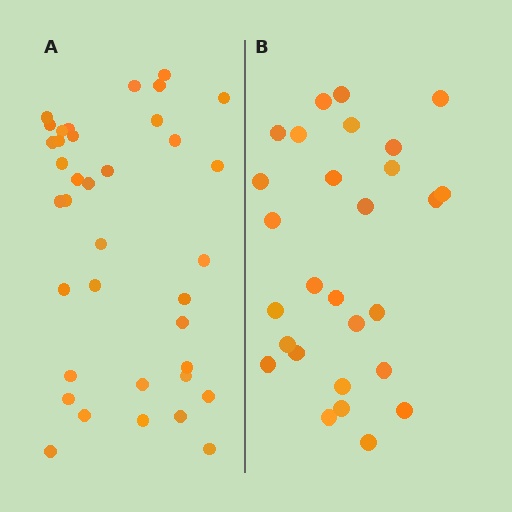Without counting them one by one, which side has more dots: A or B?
Region A (the left region) has more dots.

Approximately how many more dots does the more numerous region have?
Region A has roughly 8 or so more dots than region B.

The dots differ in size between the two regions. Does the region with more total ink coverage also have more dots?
No. Region B has more total ink coverage because its dots are larger, but region A actually contains more individual dots. Total area can be misleading — the number of items is what matters here.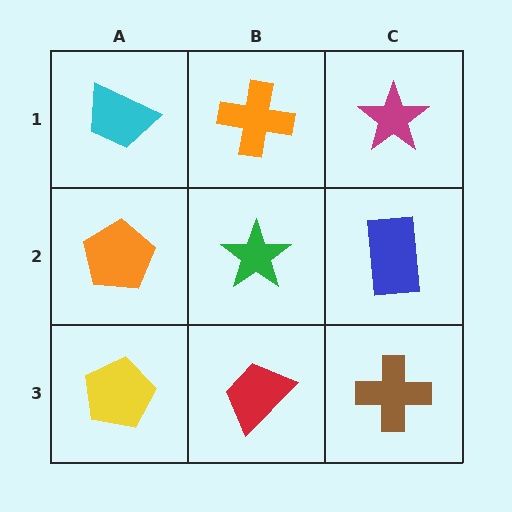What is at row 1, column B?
An orange cross.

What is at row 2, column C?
A blue rectangle.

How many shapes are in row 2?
3 shapes.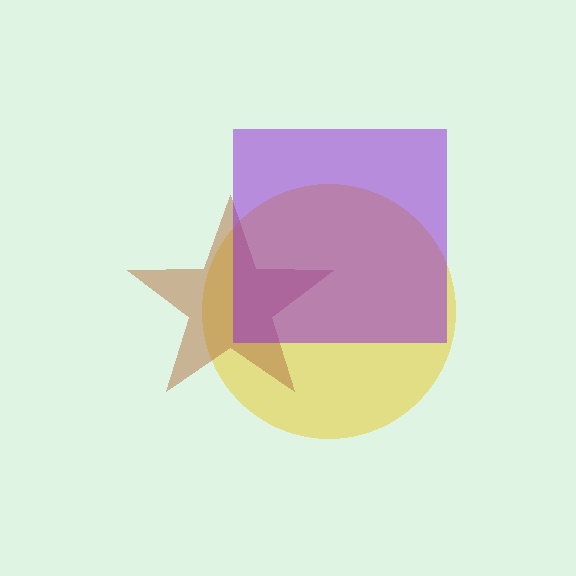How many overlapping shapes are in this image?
There are 3 overlapping shapes in the image.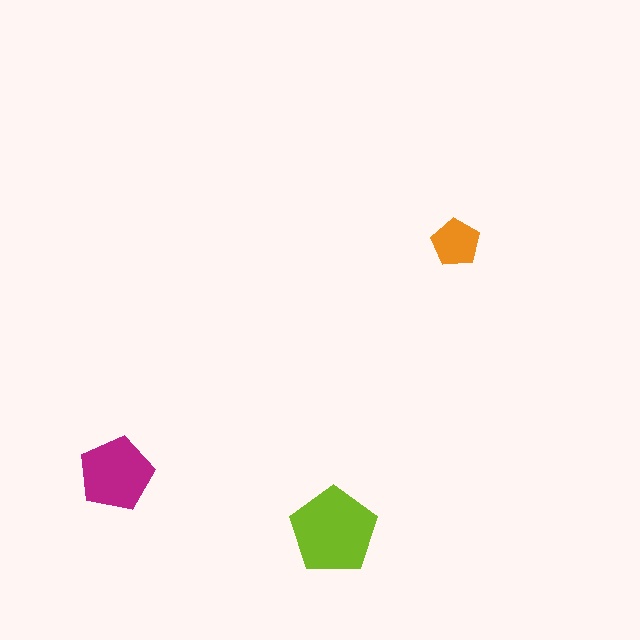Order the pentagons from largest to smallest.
the lime one, the magenta one, the orange one.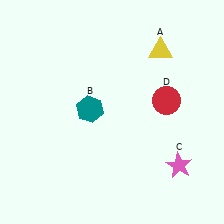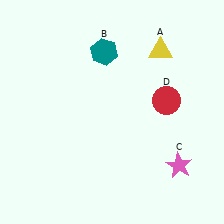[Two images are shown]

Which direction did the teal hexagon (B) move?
The teal hexagon (B) moved up.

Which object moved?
The teal hexagon (B) moved up.